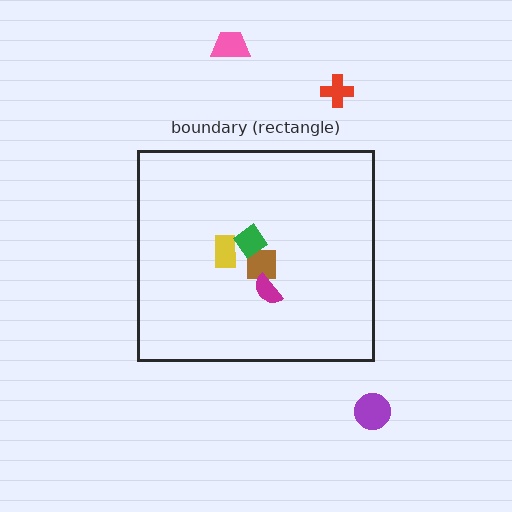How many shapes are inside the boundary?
4 inside, 3 outside.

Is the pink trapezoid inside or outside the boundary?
Outside.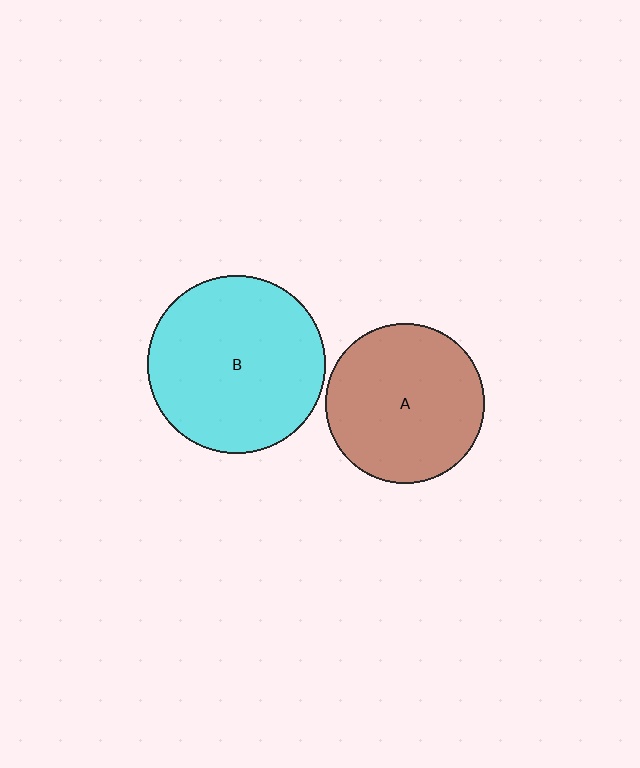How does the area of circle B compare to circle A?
Approximately 1.2 times.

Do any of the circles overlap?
No, none of the circles overlap.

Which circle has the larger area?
Circle B (cyan).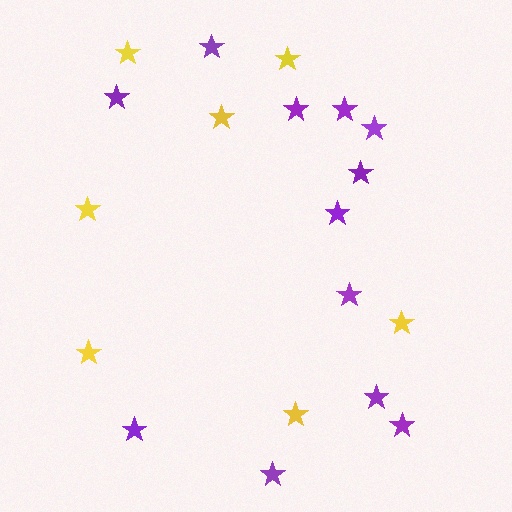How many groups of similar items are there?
There are 2 groups: one group of purple stars (12) and one group of yellow stars (7).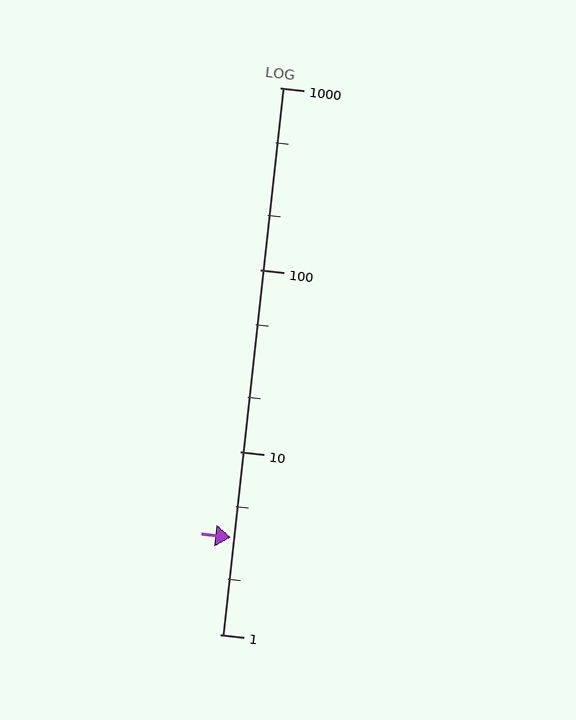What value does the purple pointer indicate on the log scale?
The pointer indicates approximately 3.4.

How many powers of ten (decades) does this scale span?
The scale spans 3 decades, from 1 to 1000.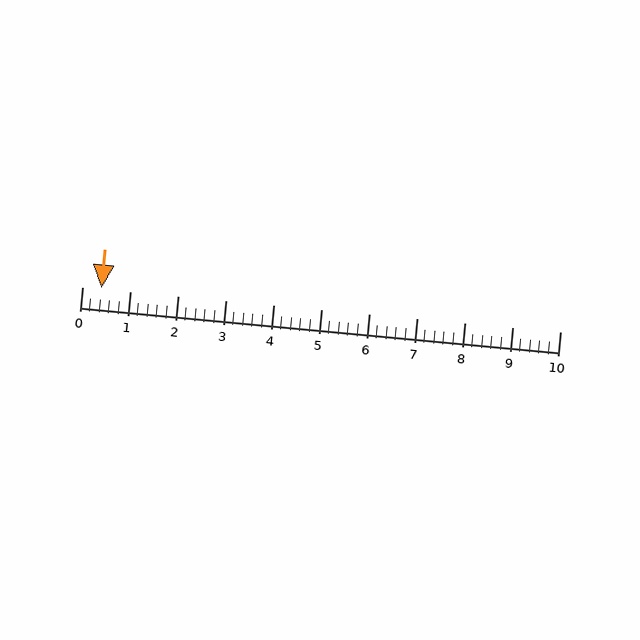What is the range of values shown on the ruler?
The ruler shows values from 0 to 10.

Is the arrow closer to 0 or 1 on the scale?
The arrow is closer to 0.